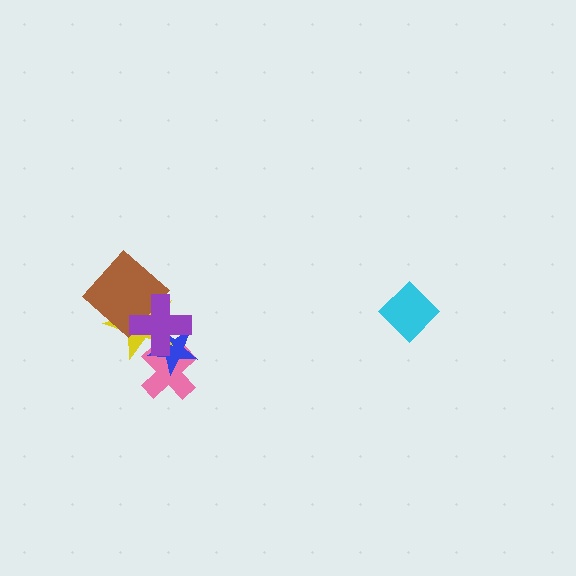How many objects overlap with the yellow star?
4 objects overlap with the yellow star.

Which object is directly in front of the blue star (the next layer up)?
The yellow star is directly in front of the blue star.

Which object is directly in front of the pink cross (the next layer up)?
The blue star is directly in front of the pink cross.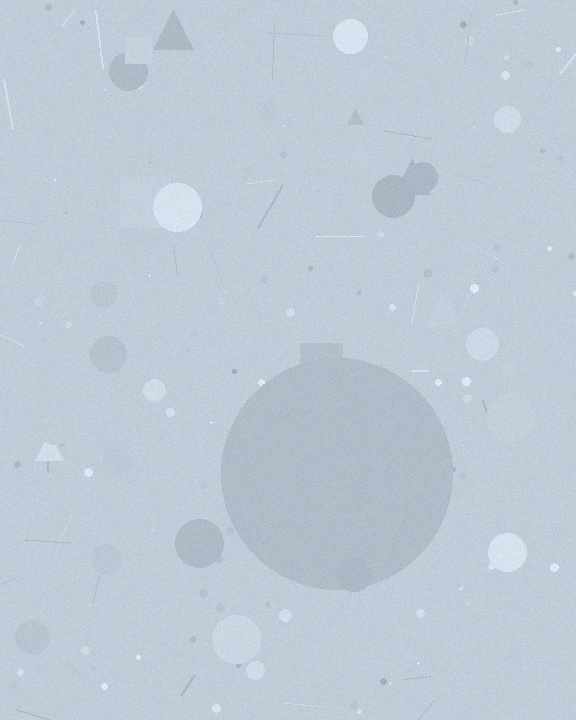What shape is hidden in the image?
A circle is hidden in the image.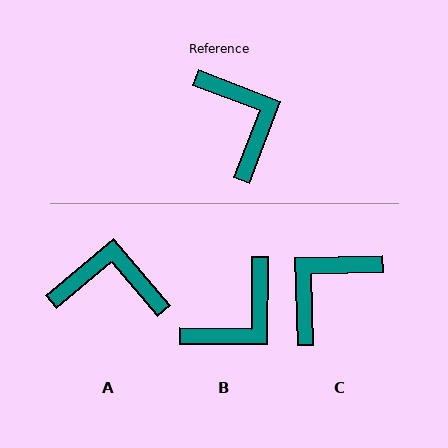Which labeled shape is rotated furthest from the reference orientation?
C, about 113 degrees away.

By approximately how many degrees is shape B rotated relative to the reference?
Approximately 69 degrees clockwise.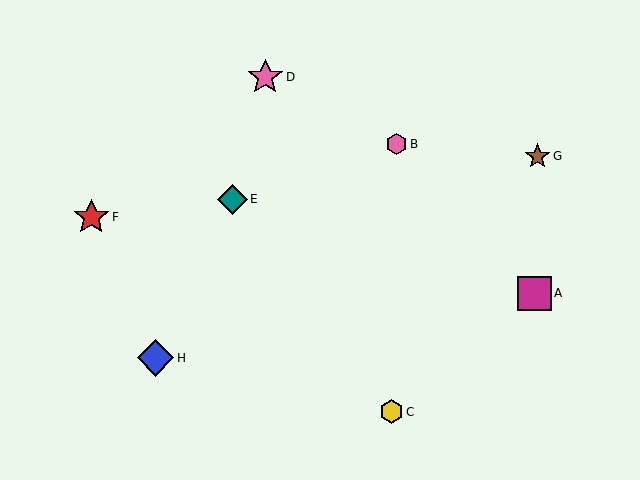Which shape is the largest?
The blue diamond (labeled H) is the largest.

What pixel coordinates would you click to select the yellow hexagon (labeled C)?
Click at (391, 412) to select the yellow hexagon C.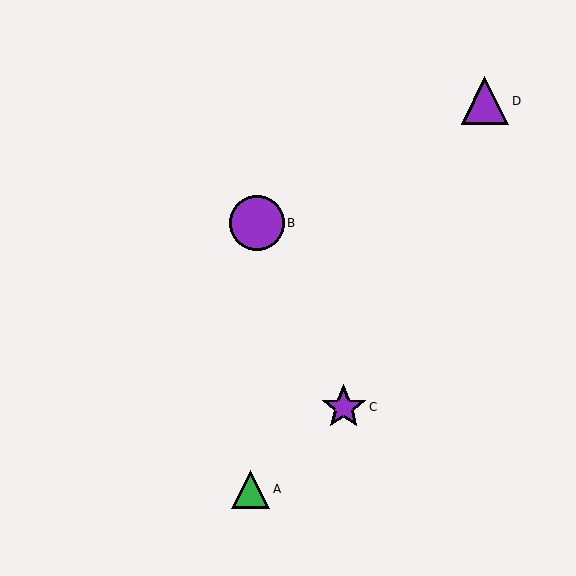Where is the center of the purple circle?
The center of the purple circle is at (257, 223).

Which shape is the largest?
The purple circle (labeled B) is the largest.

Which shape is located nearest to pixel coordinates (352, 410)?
The purple star (labeled C) at (344, 407) is nearest to that location.